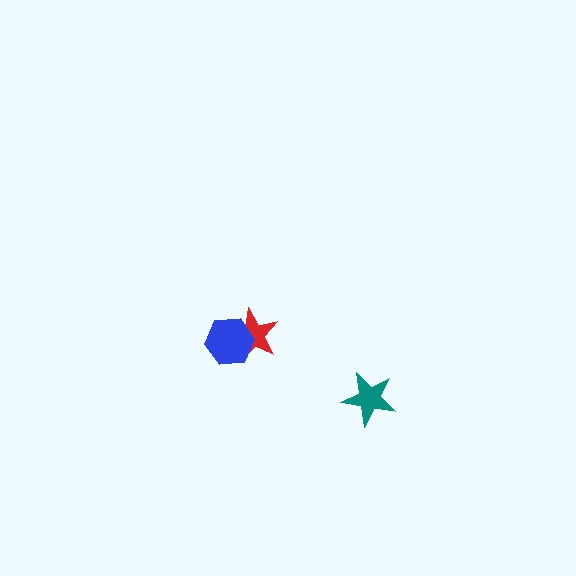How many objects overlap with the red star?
1 object overlaps with the red star.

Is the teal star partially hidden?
No, no other shape covers it.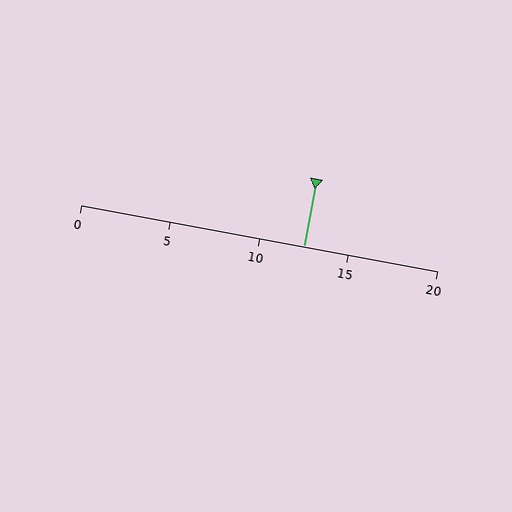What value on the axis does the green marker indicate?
The marker indicates approximately 12.5.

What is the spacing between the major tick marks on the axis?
The major ticks are spaced 5 apart.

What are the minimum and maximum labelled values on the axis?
The axis runs from 0 to 20.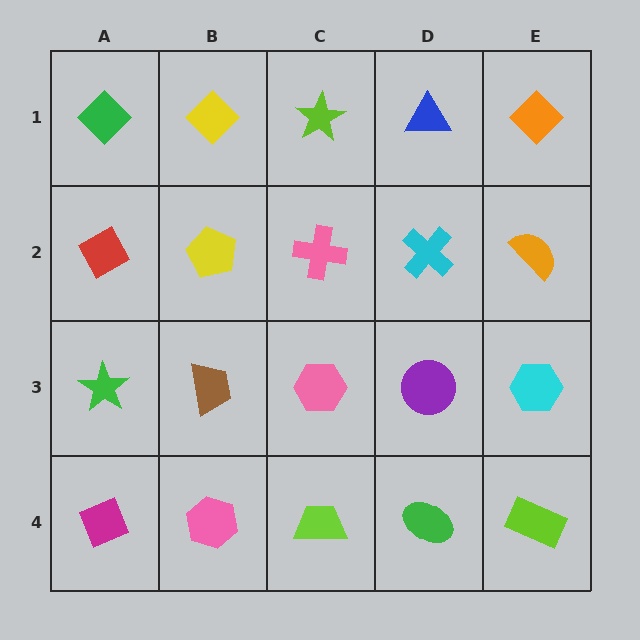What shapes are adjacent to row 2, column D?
A blue triangle (row 1, column D), a purple circle (row 3, column D), a pink cross (row 2, column C), an orange semicircle (row 2, column E).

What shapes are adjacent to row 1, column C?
A pink cross (row 2, column C), a yellow diamond (row 1, column B), a blue triangle (row 1, column D).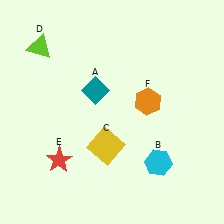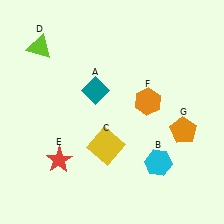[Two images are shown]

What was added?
An orange pentagon (G) was added in Image 2.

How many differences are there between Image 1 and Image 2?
There is 1 difference between the two images.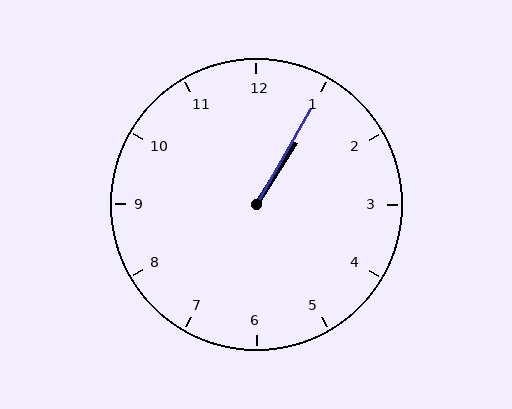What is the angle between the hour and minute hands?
Approximately 2 degrees.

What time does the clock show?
1:05.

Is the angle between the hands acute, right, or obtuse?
It is acute.